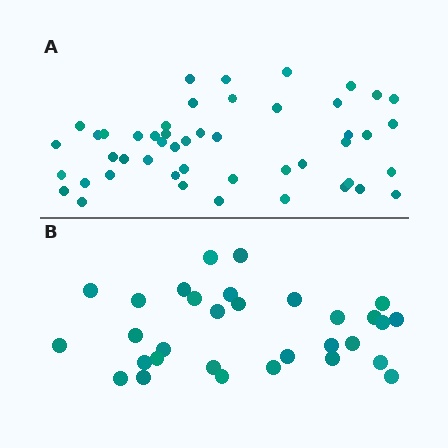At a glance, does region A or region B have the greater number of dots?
Region A (the top region) has more dots.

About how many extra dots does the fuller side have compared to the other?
Region A has approximately 15 more dots than region B.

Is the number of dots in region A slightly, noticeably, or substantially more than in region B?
Region A has substantially more. The ratio is roughly 1.5 to 1.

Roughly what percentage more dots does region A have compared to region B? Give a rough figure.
About 55% more.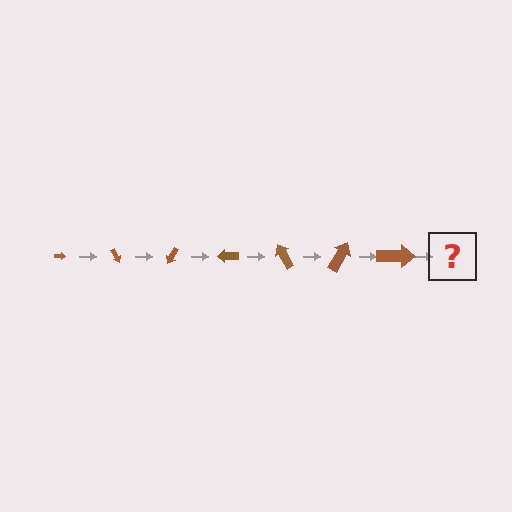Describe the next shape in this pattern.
It should be an arrow, larger than the previous one and rotated 420 degrees from the start.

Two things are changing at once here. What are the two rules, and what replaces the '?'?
The two rules are that the arrow grows larger each step and it rotates 60 degrees each step. The '?' should be an arrow, larger than the previous one and rotated 420 degrees from the start.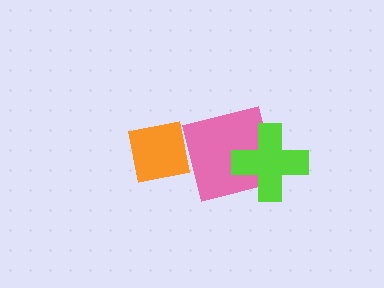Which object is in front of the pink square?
The lime cross is in front of the pink square.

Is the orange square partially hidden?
No, no other shape covers it.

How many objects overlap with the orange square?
0 objects overlap with the orange square.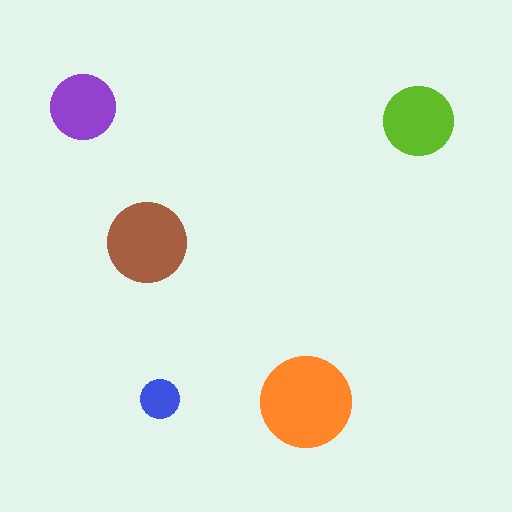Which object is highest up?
The purple circle is topmost.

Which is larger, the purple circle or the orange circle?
The orange one.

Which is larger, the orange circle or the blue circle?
The orange one.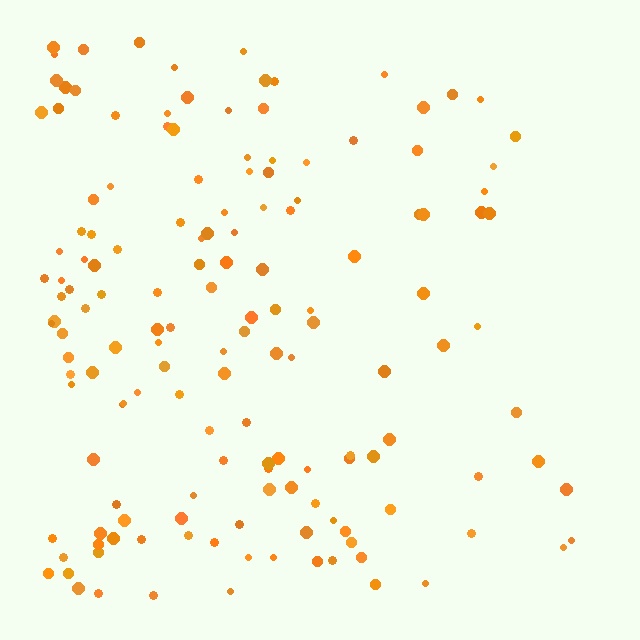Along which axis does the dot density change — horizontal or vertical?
Horizontal.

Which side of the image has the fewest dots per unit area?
The right.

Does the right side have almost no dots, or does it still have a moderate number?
Still a moderate number, just noticeably fewer than the left.